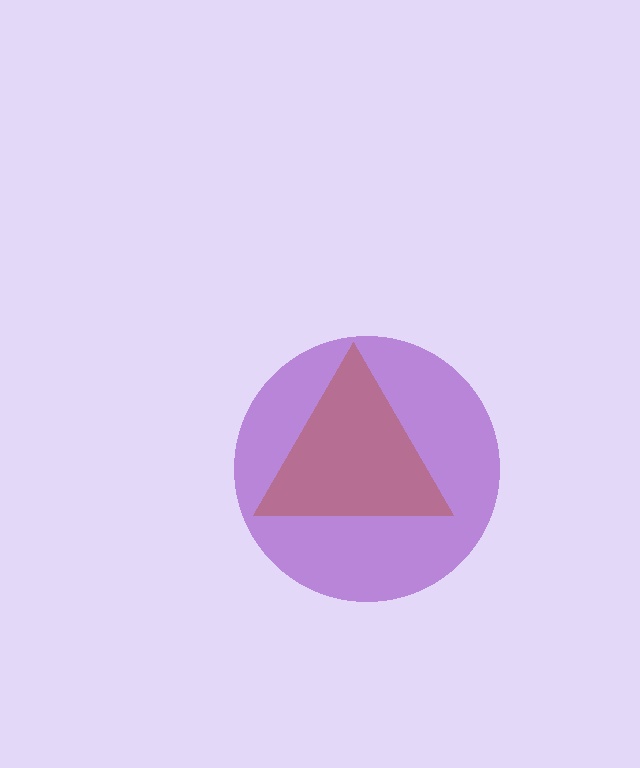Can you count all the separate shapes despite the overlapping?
Yes, there are 2 separate shapes.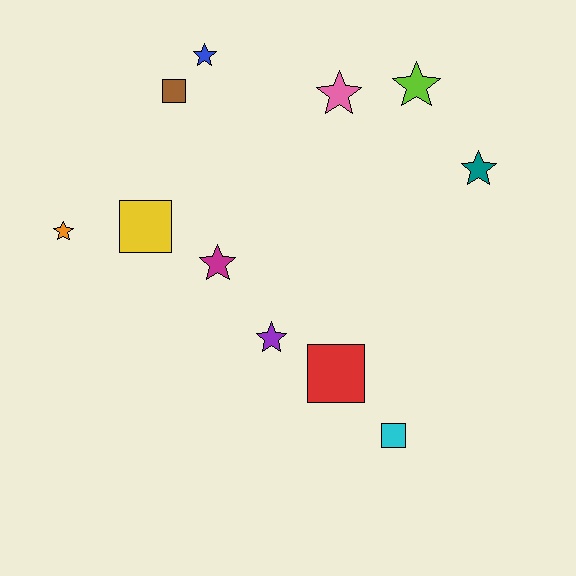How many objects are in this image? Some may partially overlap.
There are 11 objects.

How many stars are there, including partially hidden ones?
There are 7 stars.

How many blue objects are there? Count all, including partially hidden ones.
There is 1 blue object.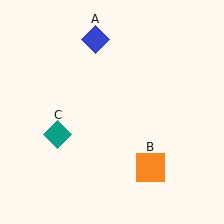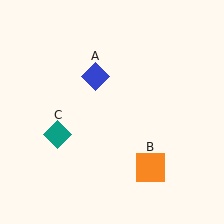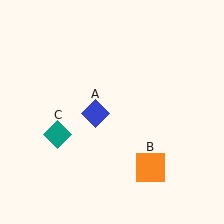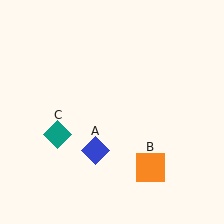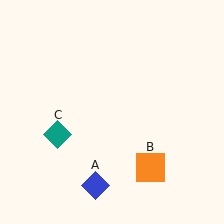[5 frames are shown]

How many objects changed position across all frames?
1 object changed position: blue diamond (object A).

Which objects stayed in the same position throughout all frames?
Orange square (object B) and teal diamond (object C) remained stationary.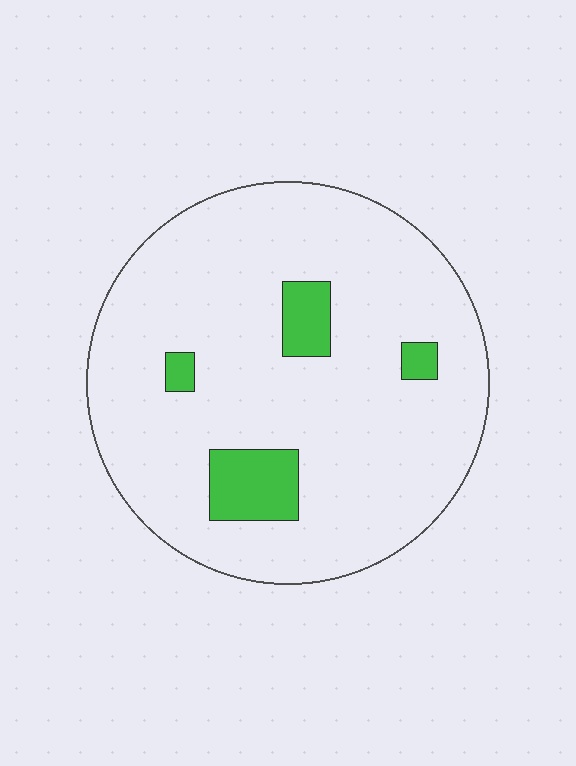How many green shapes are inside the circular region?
4.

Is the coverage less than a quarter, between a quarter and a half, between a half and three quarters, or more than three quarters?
Less than a quarter.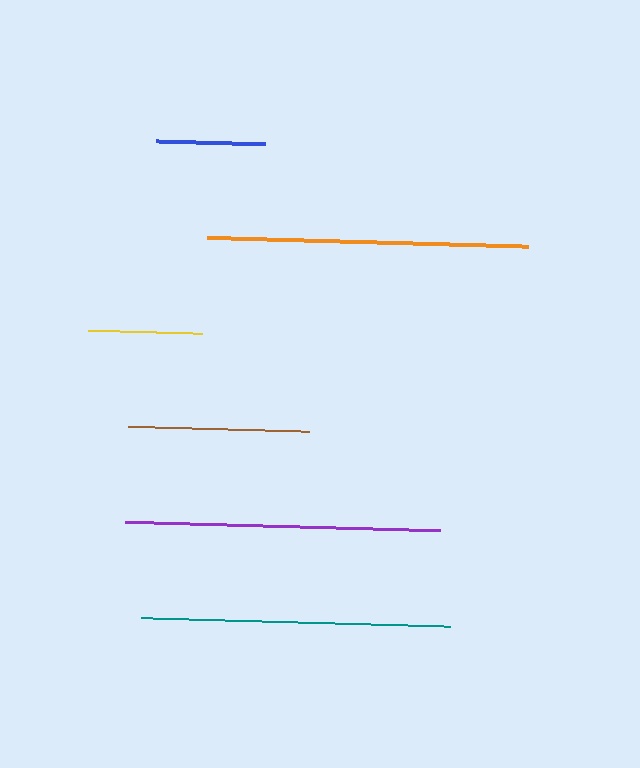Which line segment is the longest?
The orange line is the longest at approximately 322 pixels.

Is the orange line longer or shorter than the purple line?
The orange line is longer than the purple line.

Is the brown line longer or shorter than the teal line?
The teal line is longer than the brown line.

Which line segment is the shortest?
The blue line is the shortest at approximately 109 pixels.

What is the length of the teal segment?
The teal segment is approximately 309 pixels long.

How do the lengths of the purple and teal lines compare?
The purple and teal lines are approximately the same length.